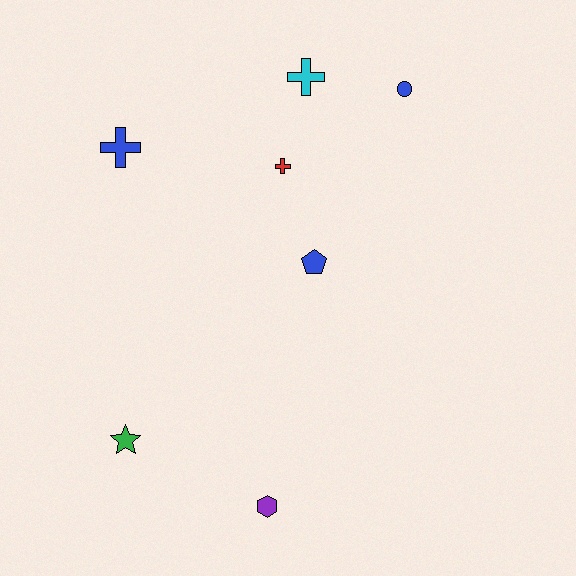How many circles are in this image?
There is 1 circle.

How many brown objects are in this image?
There are no brown objects.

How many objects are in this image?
There are 7 objects.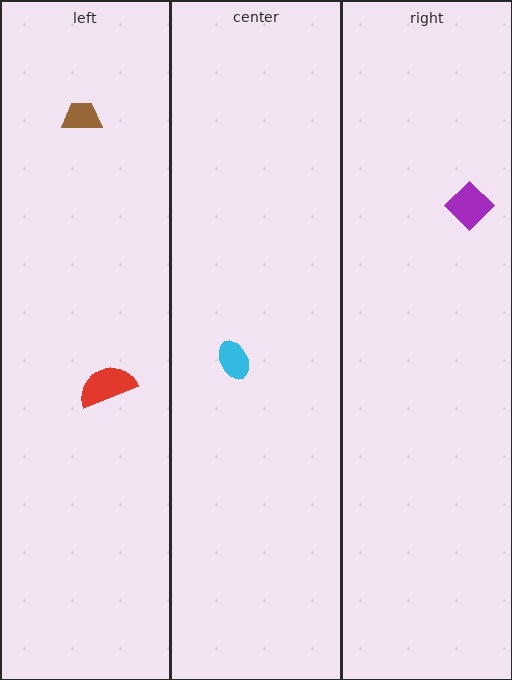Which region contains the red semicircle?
The left region.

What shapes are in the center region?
The cyan ellipse.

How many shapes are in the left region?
2.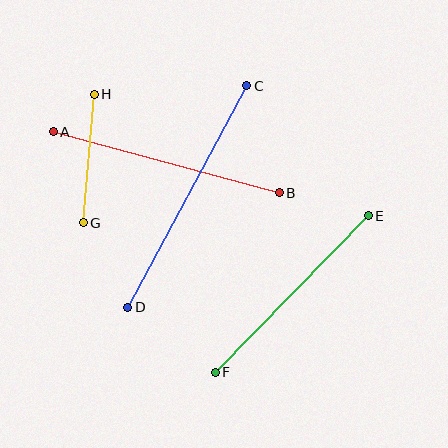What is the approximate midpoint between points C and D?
The midpoint is at approximately (187, 196) pixels.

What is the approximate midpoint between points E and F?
The midpoint is at approximately (292, 294) pixels.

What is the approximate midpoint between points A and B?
The midpoint is at approximately (166, 162) pixels.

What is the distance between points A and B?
The distance is approximately 234 pixels.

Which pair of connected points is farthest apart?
Points C and D are farthest apart.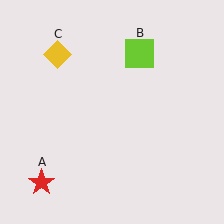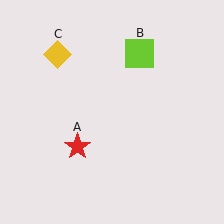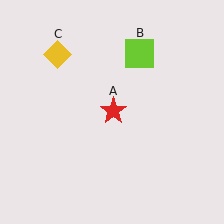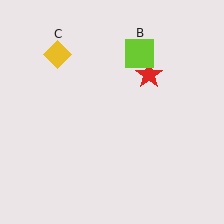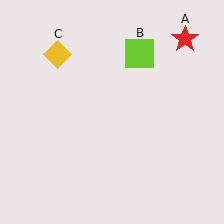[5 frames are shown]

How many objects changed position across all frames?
1 object changed position: red star (object A).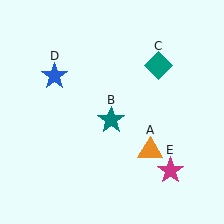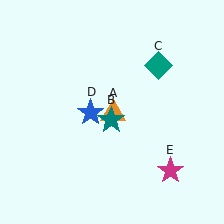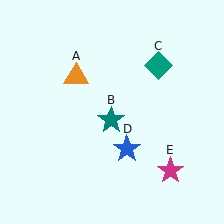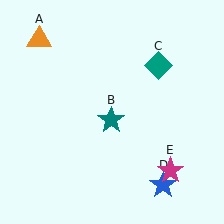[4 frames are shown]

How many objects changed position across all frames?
2 objects changed position: orange triangle (object A), blue star (object D).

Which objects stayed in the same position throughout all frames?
Teal star (object B) and teal diamond (object C) and magenta star (object E) remained stationary.